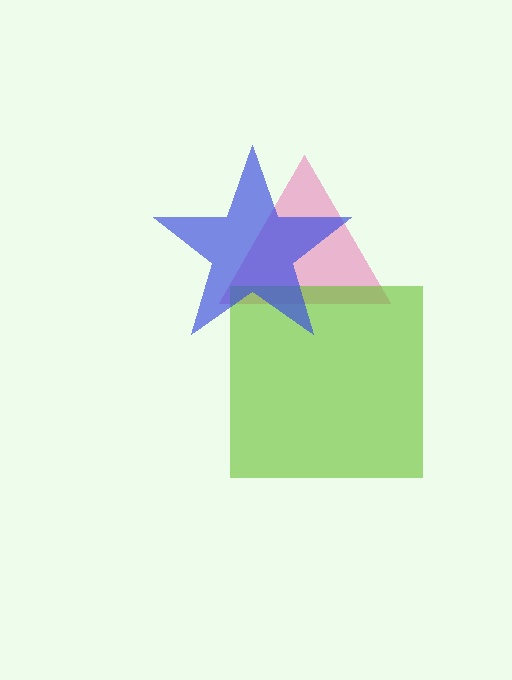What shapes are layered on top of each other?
The layered shapes are: a pink triangle, a lime square, a blue star.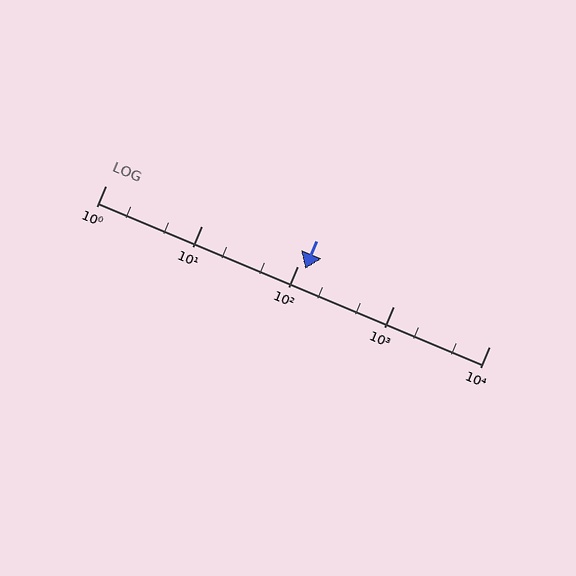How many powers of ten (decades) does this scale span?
The scale spans 4 decades, from 1 to 10000.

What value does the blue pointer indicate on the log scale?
The pointer indicates approximately 120.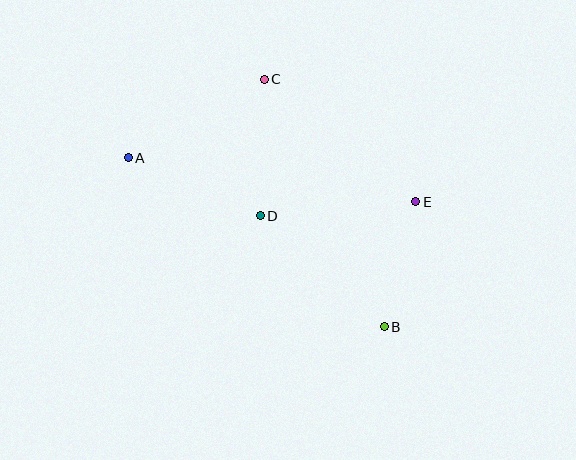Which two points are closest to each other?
Points B and E are closest to each other.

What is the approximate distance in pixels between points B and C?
The distance between B and C is approximately 275 pixels.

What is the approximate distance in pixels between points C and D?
The distance between C and D is approximately 137 pixels.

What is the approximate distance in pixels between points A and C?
The distance between A and C is approximately 157 pixels.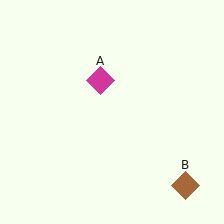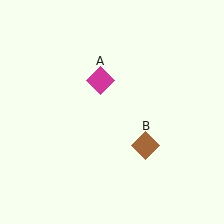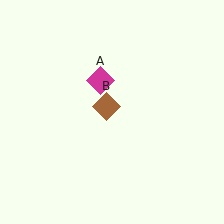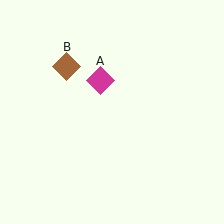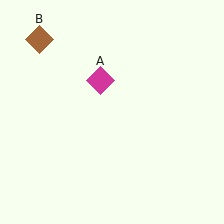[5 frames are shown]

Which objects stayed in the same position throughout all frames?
Magenta diamond (object A) remained stationary.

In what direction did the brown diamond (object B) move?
The brown diamond (object B) moved up and to the left.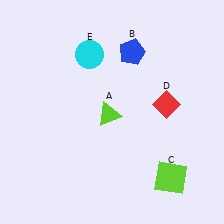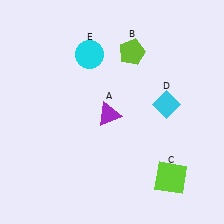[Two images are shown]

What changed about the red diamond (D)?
In Image 1, D is red. In Image 2, it changed to cyan.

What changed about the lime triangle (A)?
In Image 1, A is lime. In Image 2, it changed to purple.